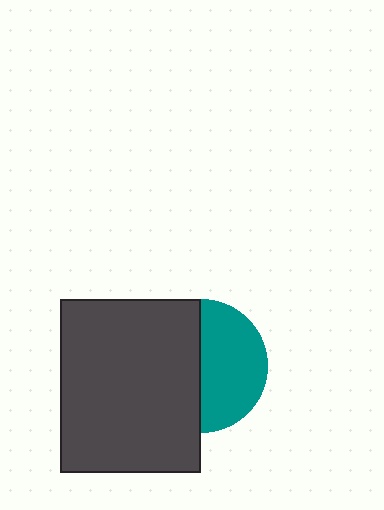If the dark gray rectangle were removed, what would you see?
You would see the complete teal circle.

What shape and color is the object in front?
The object in front is a dark gray rectangle.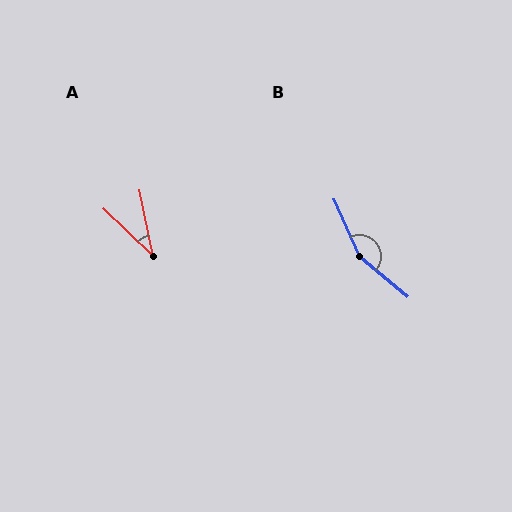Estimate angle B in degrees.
Approximately 154 degrees.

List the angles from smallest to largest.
A (35°), B (154°).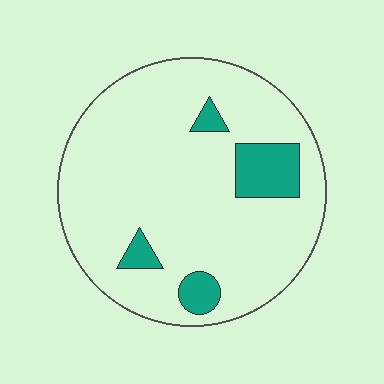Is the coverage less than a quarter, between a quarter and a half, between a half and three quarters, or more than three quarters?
Less than a quarter.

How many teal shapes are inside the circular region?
4.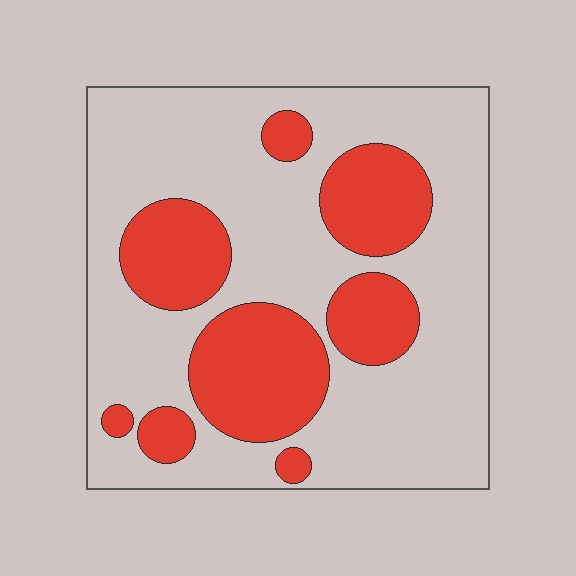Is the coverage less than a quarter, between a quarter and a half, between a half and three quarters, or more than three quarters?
Between a quarter and a half.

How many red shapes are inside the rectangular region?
8.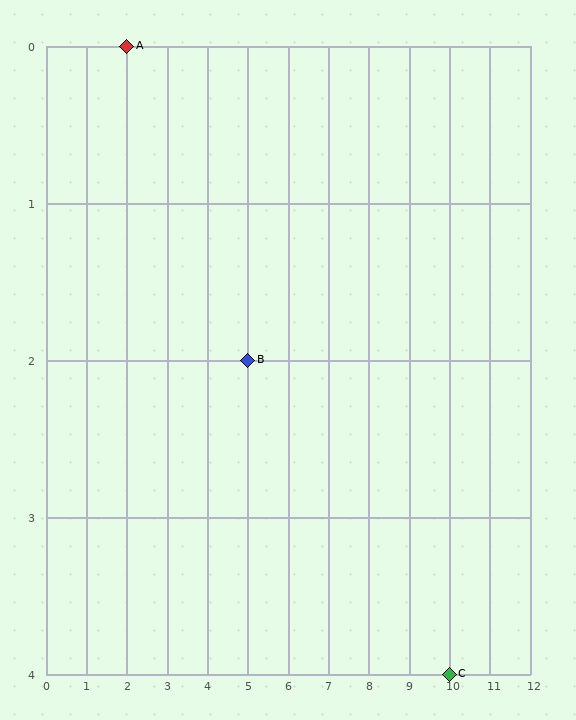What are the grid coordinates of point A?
Point A is at grid coordinates (2, 0).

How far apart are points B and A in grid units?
Points B and A are 3 columns and 2 rows apart (about 3.6 grid units diagonally).